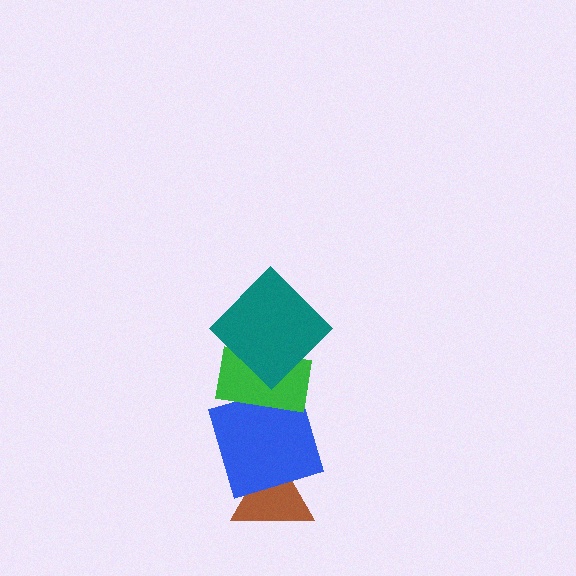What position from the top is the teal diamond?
The teal diamond is 1st from the top.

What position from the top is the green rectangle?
The green rectangle is 2nd from the top.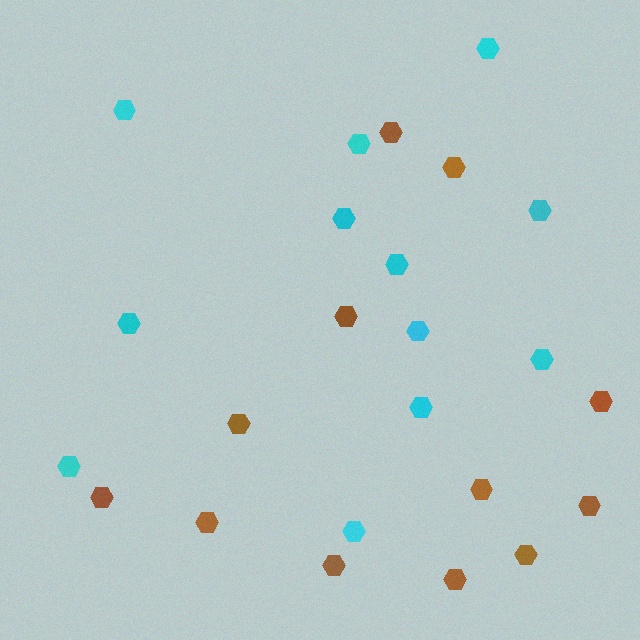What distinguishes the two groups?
There are 2 groups: one group of brown hexagons (12) and one group of cyan hexagons (12).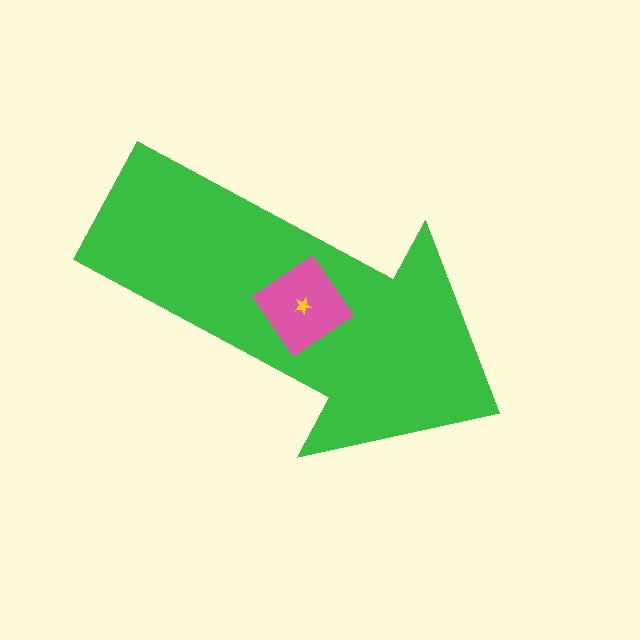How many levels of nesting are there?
3.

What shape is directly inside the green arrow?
The pink diamond.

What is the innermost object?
The yellow star.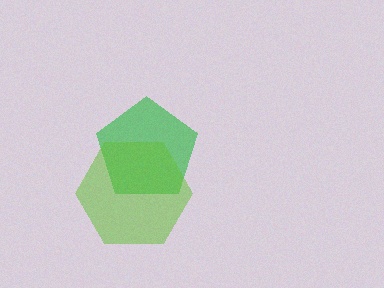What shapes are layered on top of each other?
The layered shapes are: a green pentagon, a lime hexagon.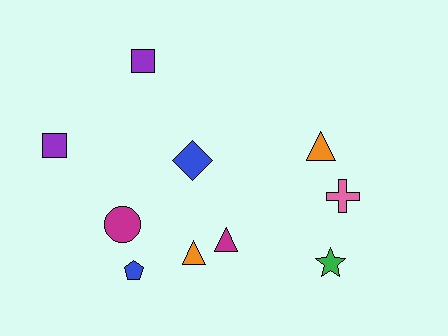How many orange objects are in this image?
There are 2 orange objects.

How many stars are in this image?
There is 1 star.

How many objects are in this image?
There are 10 objects.